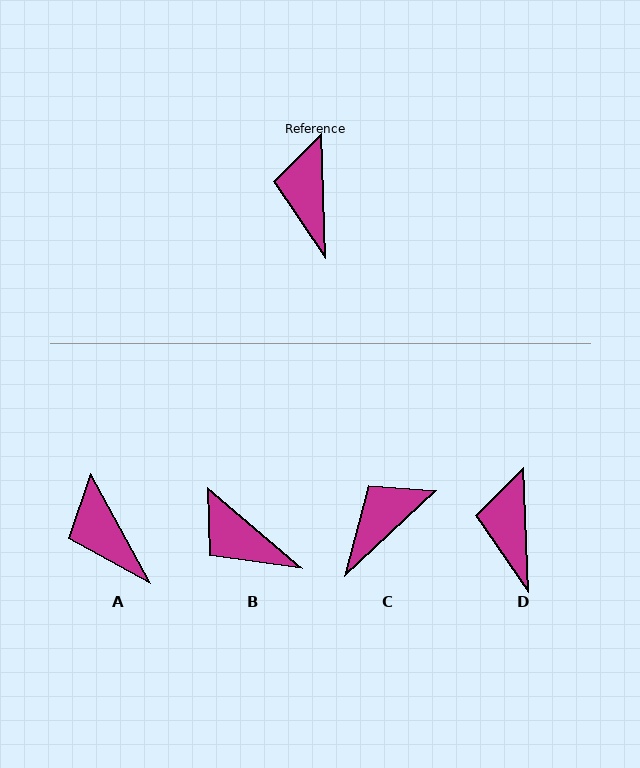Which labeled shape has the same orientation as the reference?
D.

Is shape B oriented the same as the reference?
No, it is off by about 47 degrees.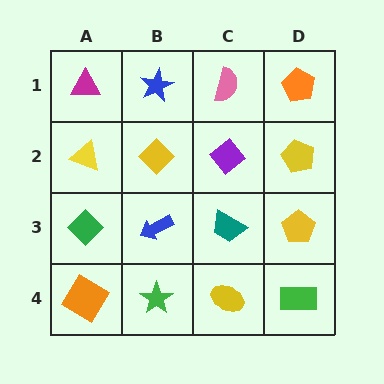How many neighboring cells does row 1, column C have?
3.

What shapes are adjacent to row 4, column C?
A teal trapezoid (row 3, column C), a green star (row 4, column B), a green rectangle (row 4, column D).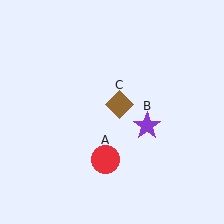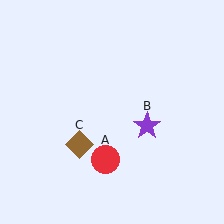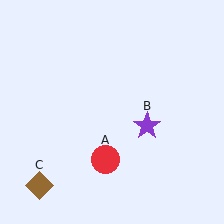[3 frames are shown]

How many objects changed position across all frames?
1 object changed position: brown diamond (object C).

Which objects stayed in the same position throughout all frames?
Red circle (object A) and purple star (object B) remained stationary.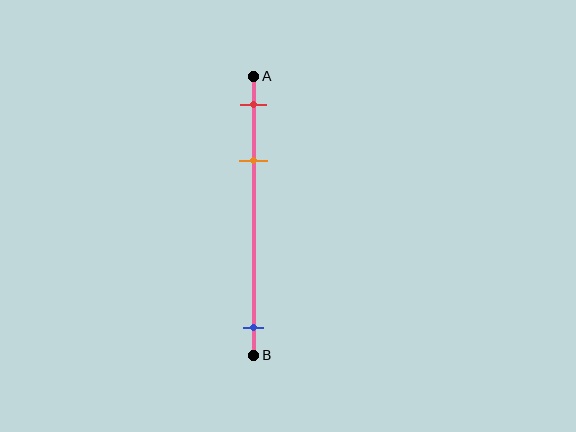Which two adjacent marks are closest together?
The red and orange marks are the closest adjacent pair.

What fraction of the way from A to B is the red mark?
The red mark is approximately 10% (0.1) of the way from A to B.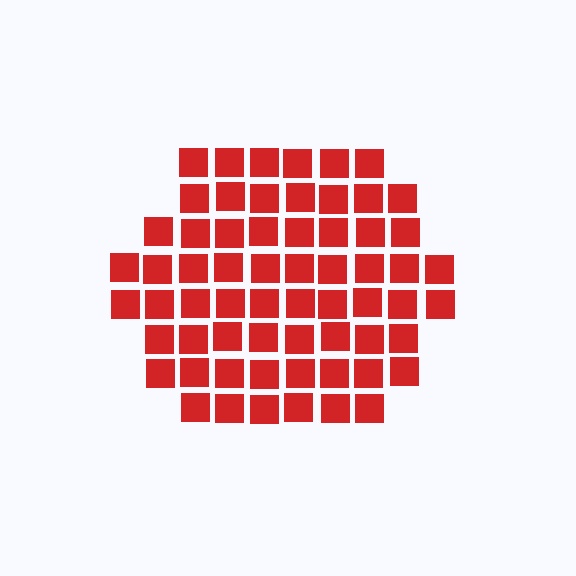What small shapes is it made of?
It is made of small squares.